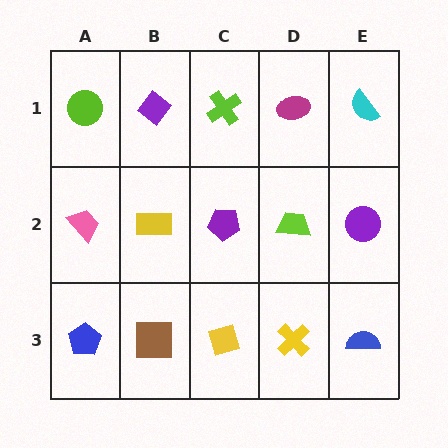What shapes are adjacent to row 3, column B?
A yellow rectangle (row 2, column B), a blue pentagon (row 3, column A), a yellow square (row 3, column C).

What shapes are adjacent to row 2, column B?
A purple diamond (row 1, column B), a brown square (row 3, column B), a pink trapezoid (row 2, column A), a purple pentagon (row 2, column C).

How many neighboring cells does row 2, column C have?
4.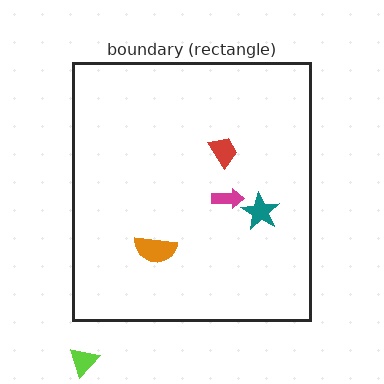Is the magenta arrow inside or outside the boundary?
Inside.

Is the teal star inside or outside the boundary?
Inside.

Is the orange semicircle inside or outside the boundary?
Inside.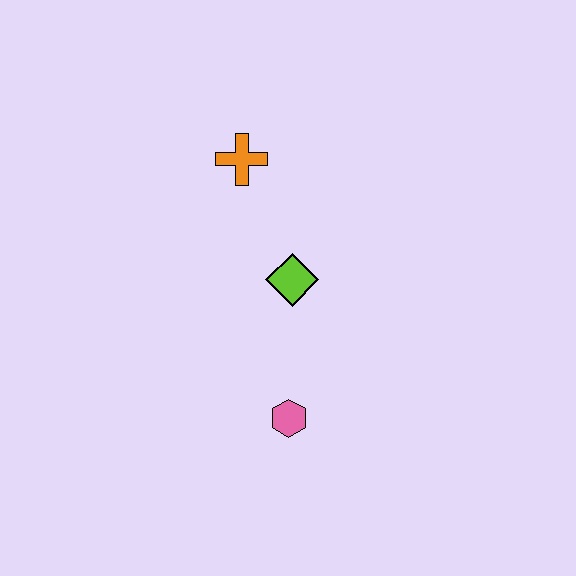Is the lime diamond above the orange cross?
No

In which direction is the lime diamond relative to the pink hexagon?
The lime diamond is above the pink hexagon.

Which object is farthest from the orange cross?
The pink hexagon is farthest from the orange cross.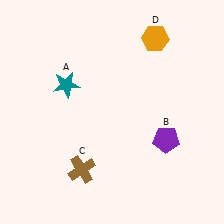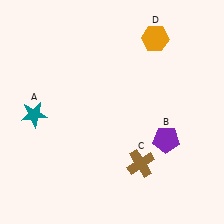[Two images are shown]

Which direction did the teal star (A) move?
The teal star (A) moved left.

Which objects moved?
The objects that moved are: the teal star (A), the brown cross (C).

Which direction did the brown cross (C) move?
The brown cross (C) moved right.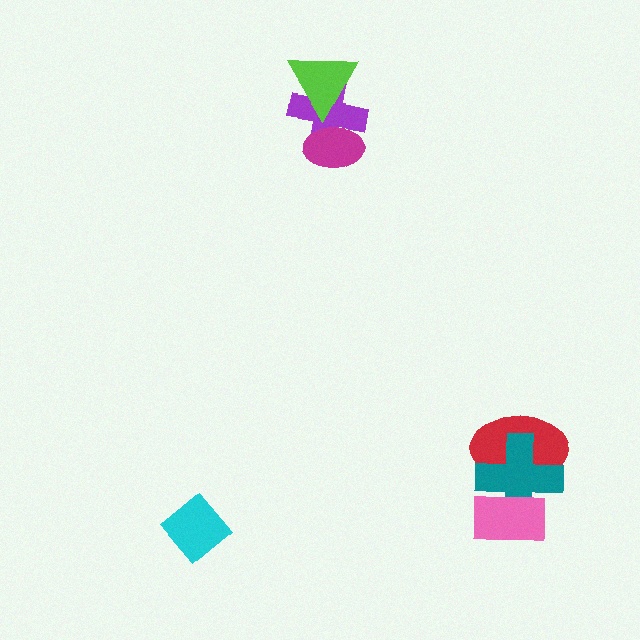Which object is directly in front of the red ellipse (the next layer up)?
The teal cross is directly in front of the red ellipse.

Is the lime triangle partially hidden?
No, no other shape covers it.